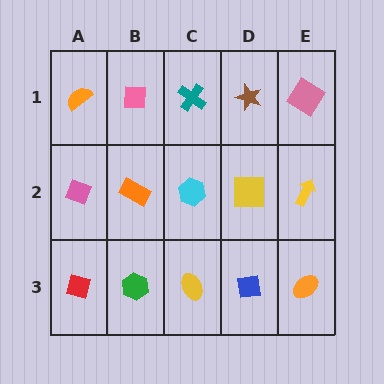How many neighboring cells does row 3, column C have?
3.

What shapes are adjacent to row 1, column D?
A yellow square (row 2, column D), a teal cross (row 1, column C), a pink diamond (row 1, column E).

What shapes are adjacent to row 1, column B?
An orange rectangle (row 2, column B), an orange semicircle (row 1, column A), a teal cross (row 1, column C).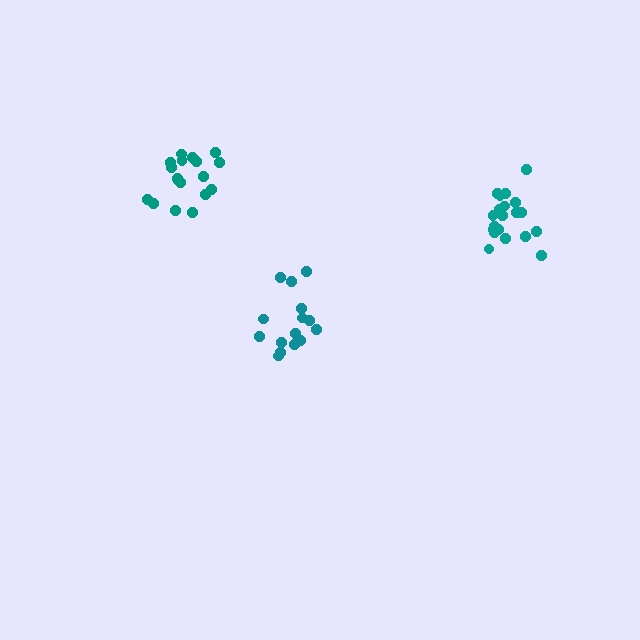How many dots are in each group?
Group 1: 20 dots, Group 2: 18 dots, Group 3: 15 dots (53 total).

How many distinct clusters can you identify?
There are 3 distinct clusters.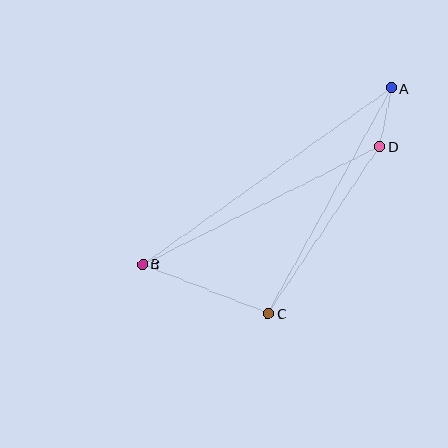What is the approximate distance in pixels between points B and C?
The distance between B and C is approximately 135 pixels.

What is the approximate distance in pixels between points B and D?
The distance between B and D is approximately 265 pixels.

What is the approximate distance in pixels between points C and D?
The distance between C and D is approximately 201 pixels.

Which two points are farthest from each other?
Points A and B are farthest from each other.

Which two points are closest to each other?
Points A and D are closest to each other.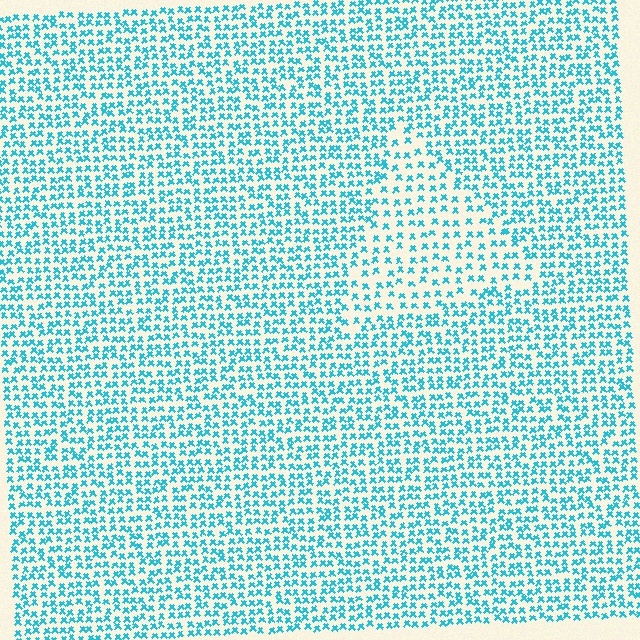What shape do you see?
I see a triangle.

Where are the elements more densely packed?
The elements are more densely packed outside the triangle boundary.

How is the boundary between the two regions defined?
The boundary is defined by a change in element density (approximately 1.7x ratio). All elements are the same color, size, and shape.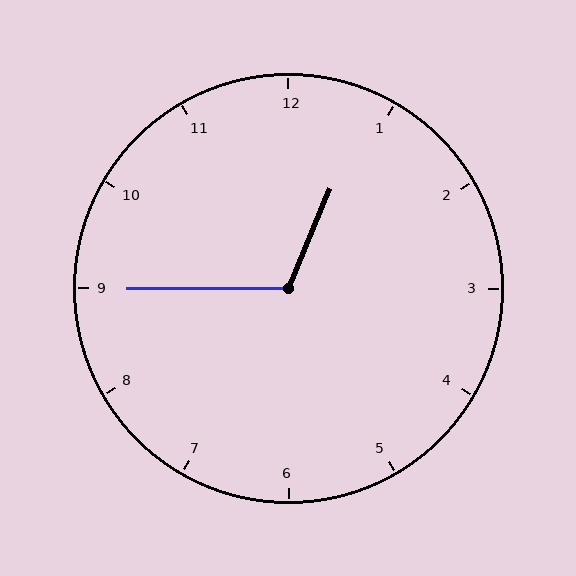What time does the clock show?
12:45.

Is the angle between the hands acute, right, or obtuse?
It is obtuse.